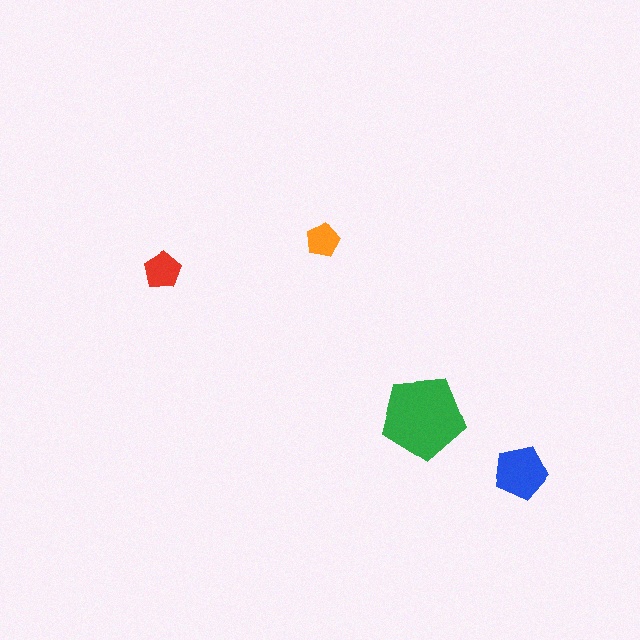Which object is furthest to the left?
The red pentagon is leftmost.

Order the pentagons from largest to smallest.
the green one, the blue one, the red one, the orange one.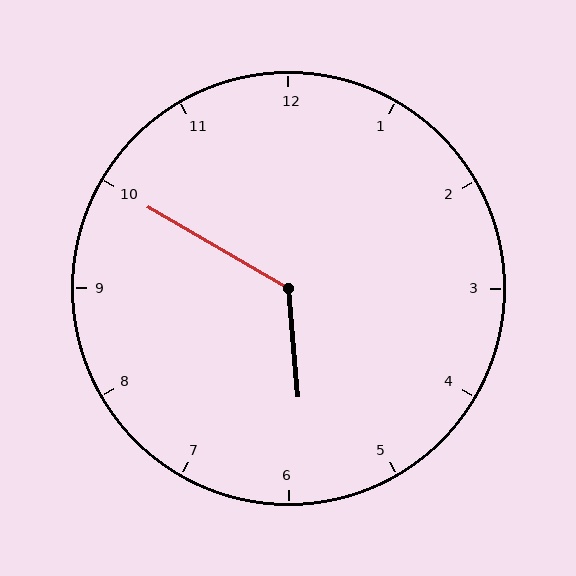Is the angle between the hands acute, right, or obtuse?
It is obtuse.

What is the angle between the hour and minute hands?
Approximately 125 degrees.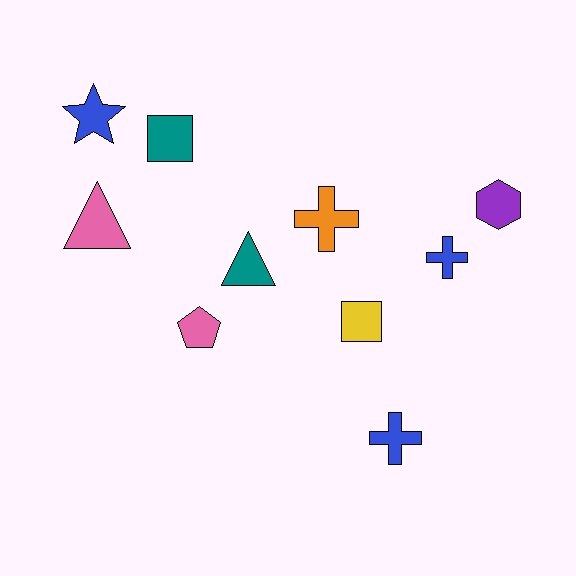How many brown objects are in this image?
There are no brown objects.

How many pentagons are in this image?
There is 1 pentagon.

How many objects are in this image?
There are 10 objects.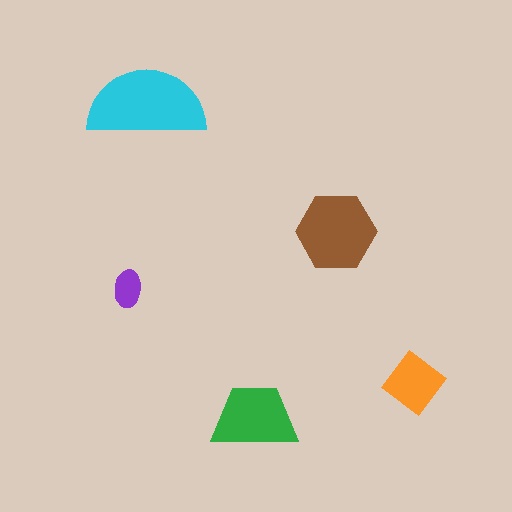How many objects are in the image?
There are 5 objects in the image.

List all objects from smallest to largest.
The purple ellipse, the orange diamond, the green trapezoid, the brown hexagon, the cyan semicircle.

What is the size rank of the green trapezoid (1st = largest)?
3rd.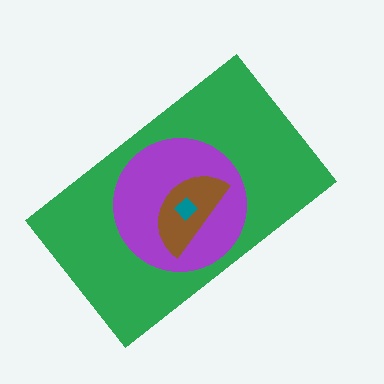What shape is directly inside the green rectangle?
The purple circle.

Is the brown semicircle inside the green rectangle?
Yes.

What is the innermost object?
The teal diamond.